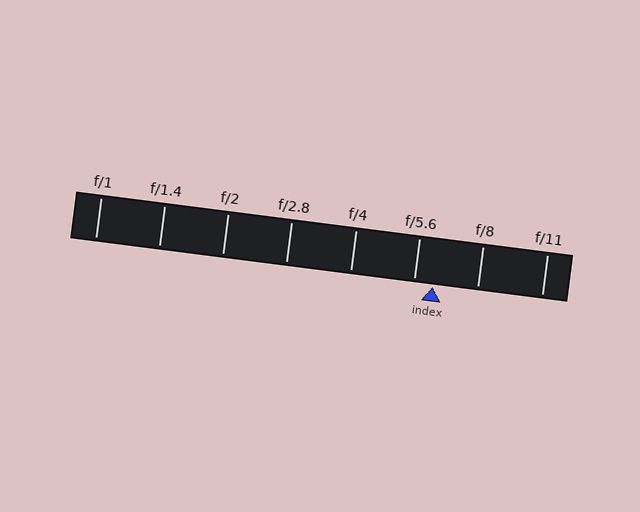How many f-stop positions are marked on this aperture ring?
There are 8 f-stop positions marked.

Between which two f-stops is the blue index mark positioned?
The index mark is between f/5.6 and f/8.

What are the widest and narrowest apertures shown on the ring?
The widest aperture shown is f/1 and the narrowest is f/11.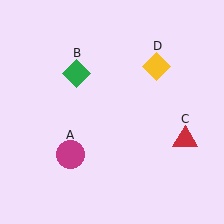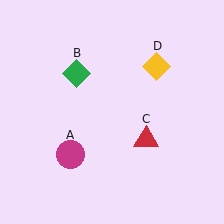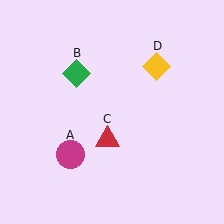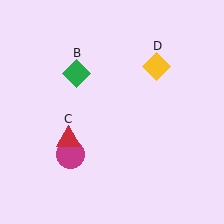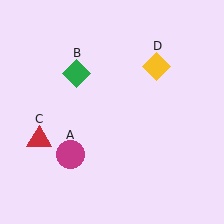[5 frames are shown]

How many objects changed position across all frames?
1 object changed position: red triangle (object C).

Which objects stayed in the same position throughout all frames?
Magenta circle (object A) and green diamond (object B) and yellow diamond (object D) remained stationary.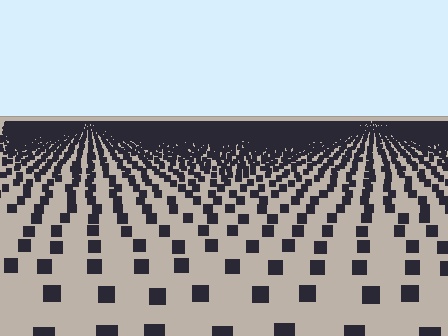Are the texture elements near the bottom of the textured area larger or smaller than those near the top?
Larger. Near the bottom, elements are closer to the viewer and appear at a bigger on-screen size.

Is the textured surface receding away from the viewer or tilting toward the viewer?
The surface is receding away from the viewer. Texture elements get smaller and denser toward the top.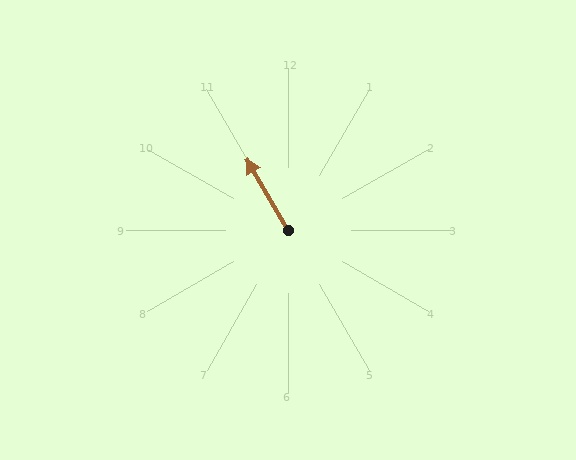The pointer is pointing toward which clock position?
Roughly 11 o'clock.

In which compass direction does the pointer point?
Northwest.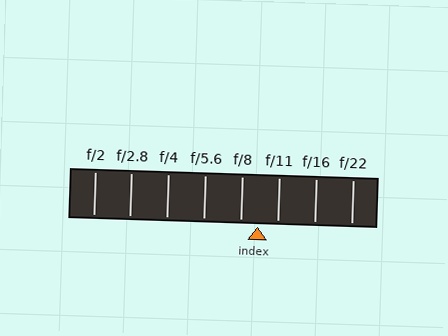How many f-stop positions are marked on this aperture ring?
There are 8 f-stop positions marked.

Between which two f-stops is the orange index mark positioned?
The index mark is between f/8 and f/11.